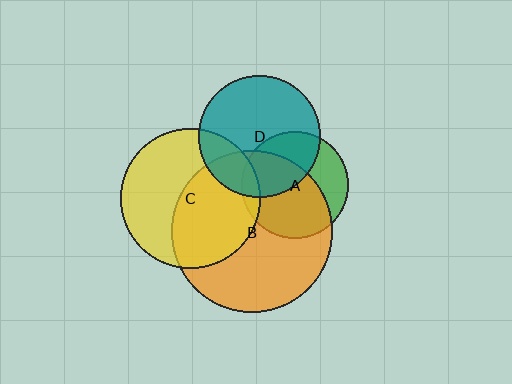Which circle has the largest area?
Circle B (orange).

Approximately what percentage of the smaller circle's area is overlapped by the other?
Approximately 30%.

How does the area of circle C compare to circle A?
Approximately 1.7 times.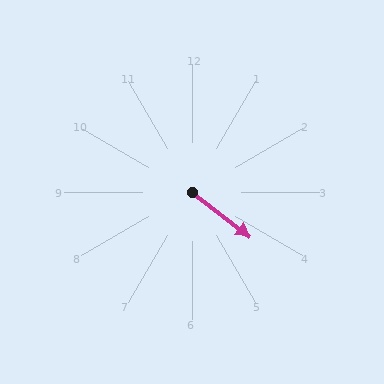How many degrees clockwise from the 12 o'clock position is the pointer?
Approximately 128 degrees.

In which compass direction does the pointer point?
Southeast.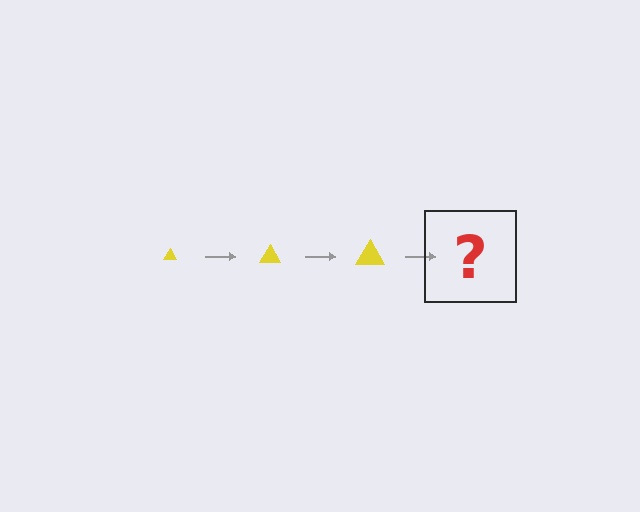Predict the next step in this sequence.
The next step is a yellow triangle, larger than the previous one.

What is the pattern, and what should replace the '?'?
The pattern is that the triangle gets progressively larger each step. The '?' should be a yellow triangle, larger than the previous one.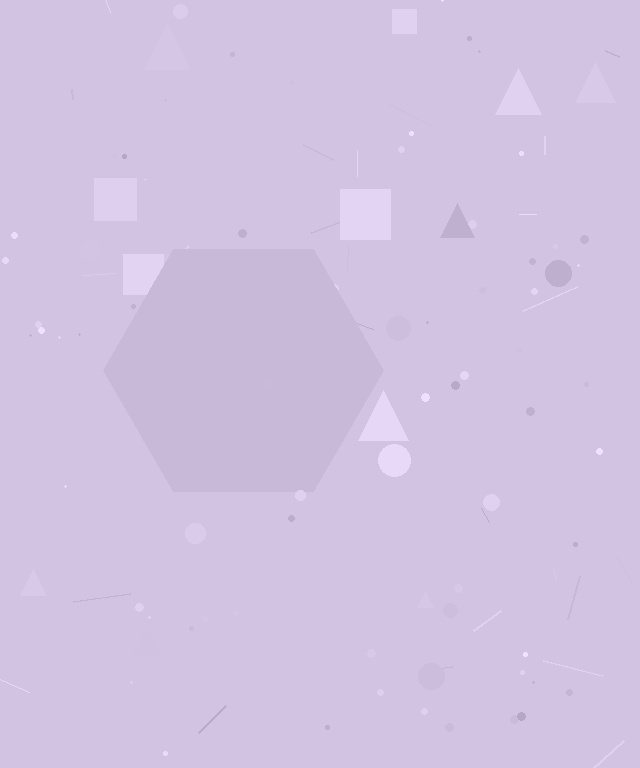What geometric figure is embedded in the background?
A hexagon is embedded in the background.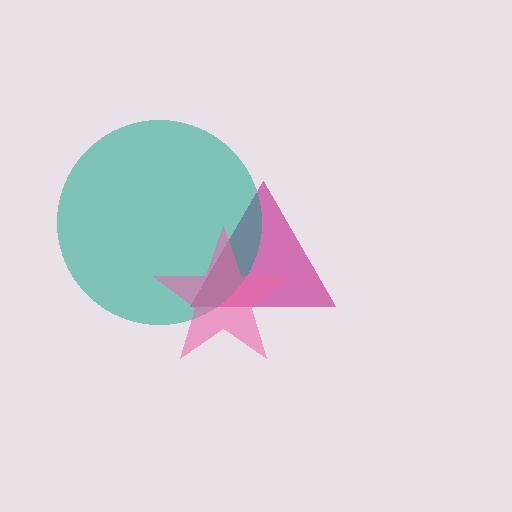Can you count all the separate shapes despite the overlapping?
Yes, there are 3 separate shapes.